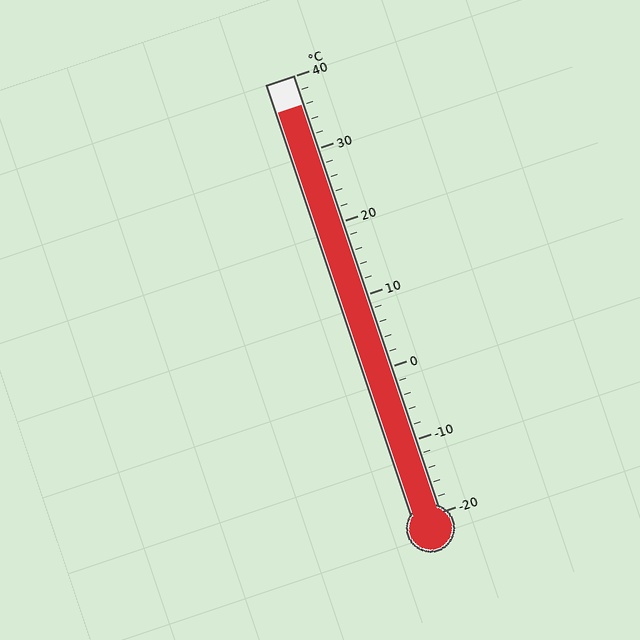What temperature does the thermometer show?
The thermometer shows approximately 36°C.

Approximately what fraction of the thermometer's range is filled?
The thermometer is filled to approximately 95% of its range.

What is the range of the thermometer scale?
The thermometer scale ranges from -20°C to 40°C.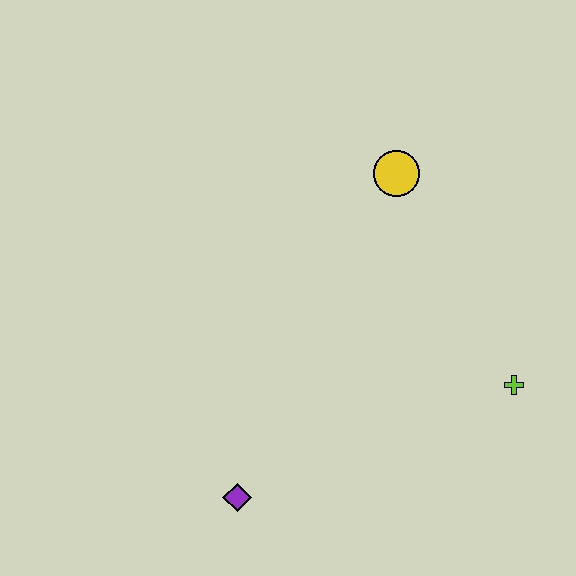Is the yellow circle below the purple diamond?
No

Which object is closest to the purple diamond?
The lime cross is closest to the purple diamond.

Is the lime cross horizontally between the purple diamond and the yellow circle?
No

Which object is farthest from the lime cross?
The purple diamond is farthest from the lime cross.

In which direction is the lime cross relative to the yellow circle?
The lime cross is below the yellow circle.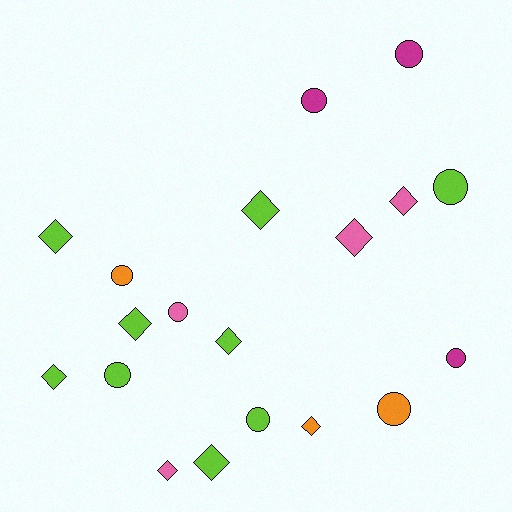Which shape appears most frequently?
Diamond, with 10 objects.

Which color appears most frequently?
Lime, with 9 objects.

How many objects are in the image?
There are 19 objects.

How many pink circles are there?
There is 1 pink circle.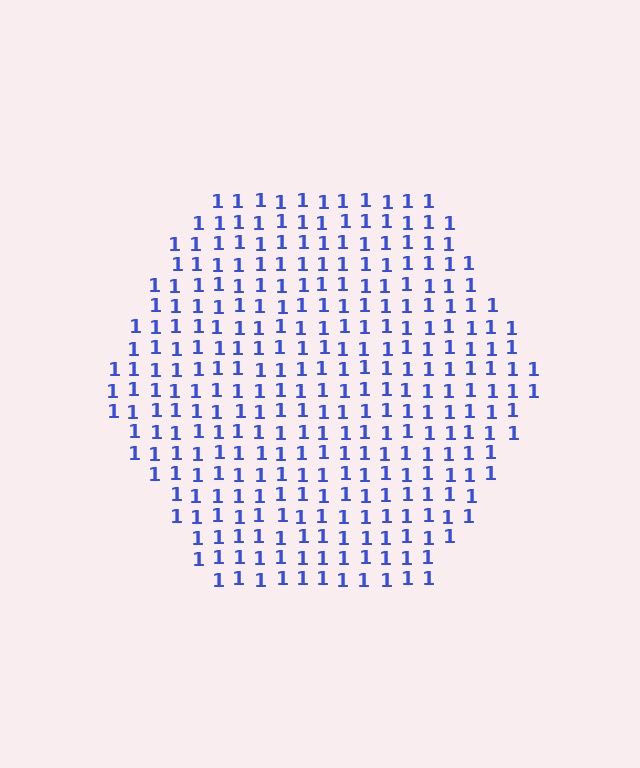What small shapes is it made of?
It is made of small digit 1's.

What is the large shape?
The large shape is a hexagon.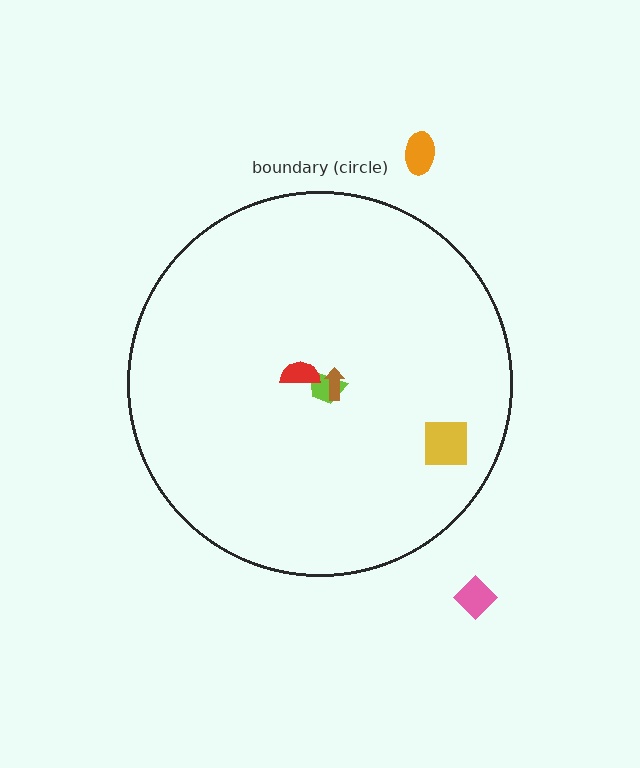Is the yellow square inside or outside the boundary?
Inside.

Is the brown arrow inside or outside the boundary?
Inside.